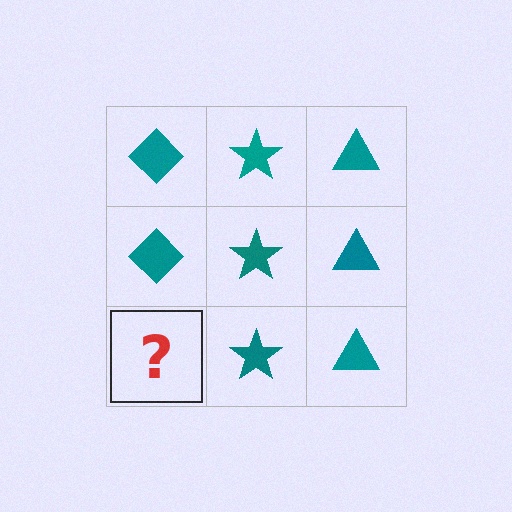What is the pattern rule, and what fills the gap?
The rule is that each column has a consistent shape. The gap should be filled with a teal diamond.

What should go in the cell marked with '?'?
The missing cell should contain a teal diamond.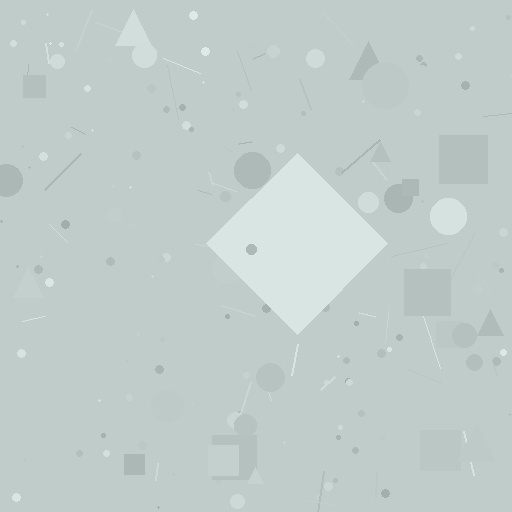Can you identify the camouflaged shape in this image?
The camouflaged shape is a diamond.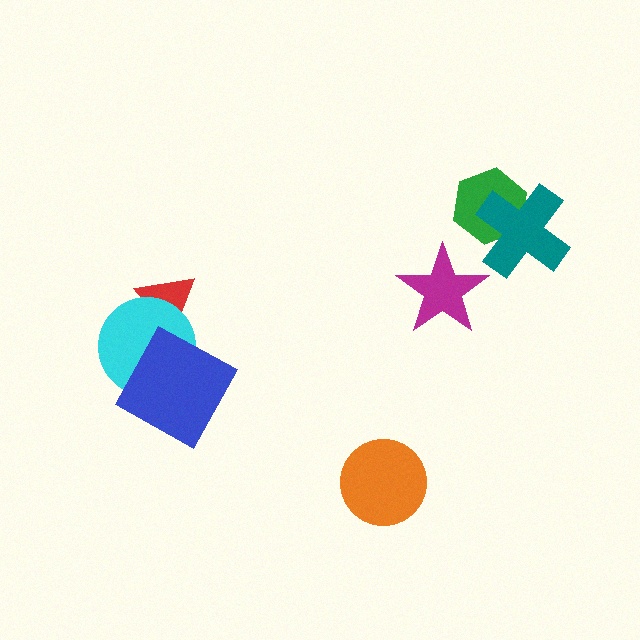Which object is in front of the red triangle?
The cyan circle is in front of the red triangle.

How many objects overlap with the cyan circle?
2 objects overlap with the cyan circle.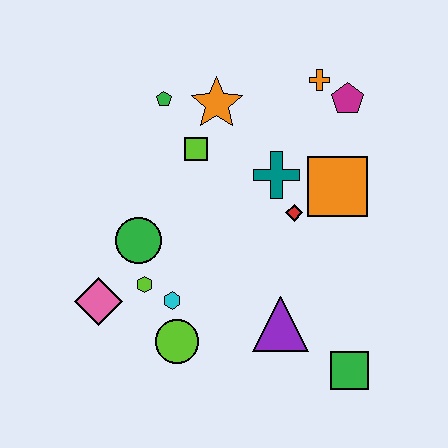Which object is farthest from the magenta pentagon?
The pink diamond is farthest from the magenta pentagon.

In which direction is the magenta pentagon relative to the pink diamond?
The magenta pentagon is to the right of the pink diamond.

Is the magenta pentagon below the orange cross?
Yes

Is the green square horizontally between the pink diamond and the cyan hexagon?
No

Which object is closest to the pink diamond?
The lime hexagon is closest to the pink diamond.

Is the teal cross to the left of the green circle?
No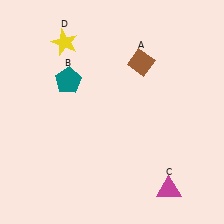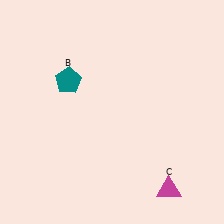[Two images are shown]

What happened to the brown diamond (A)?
The brown diamond (A) was removed in Image 2. It was in the top-right area of Image 1.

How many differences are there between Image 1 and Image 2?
There are 2 differences between the two images.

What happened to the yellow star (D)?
The yellow star (D) was removed in Image 2. It was in the top-left area of Image 1.